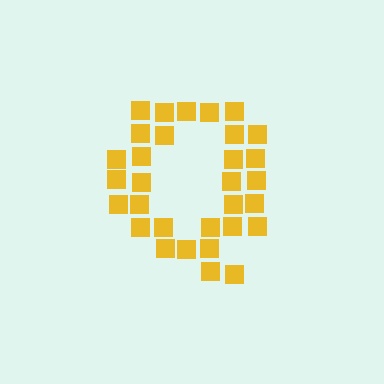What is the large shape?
The large shape is the letter Q.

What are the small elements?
The small elements are squares.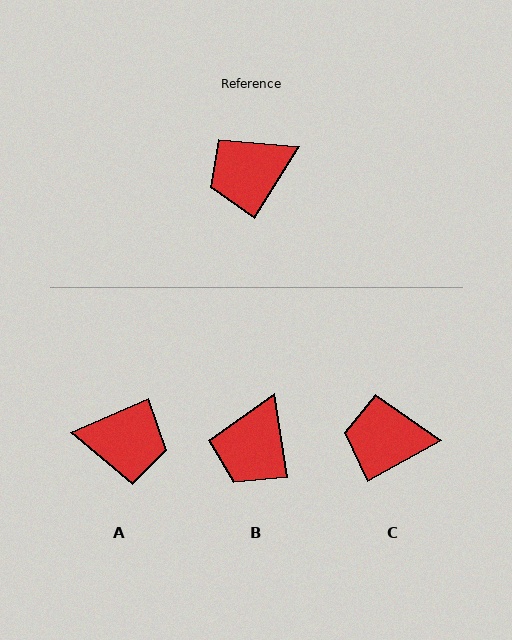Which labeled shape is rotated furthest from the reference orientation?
A, about 145 degrees away.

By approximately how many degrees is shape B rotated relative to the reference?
Approximately 40 degrees counter-clockwise.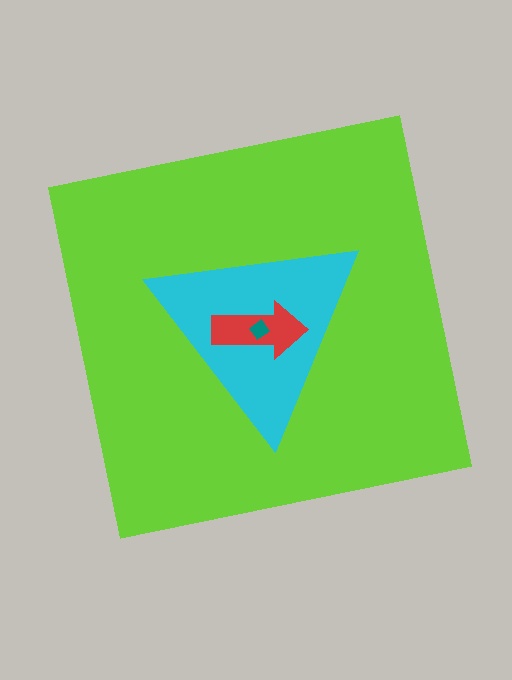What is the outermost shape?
The lime square.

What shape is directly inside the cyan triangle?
The red arrow.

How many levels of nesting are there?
4.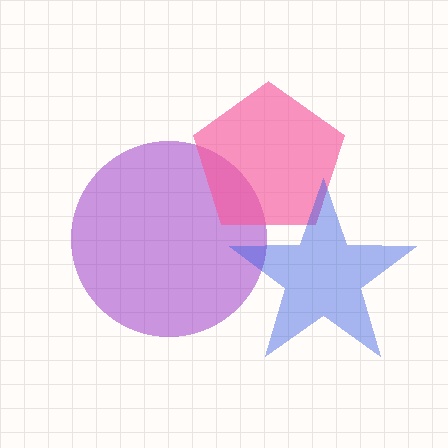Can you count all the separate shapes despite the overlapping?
Yes, there are 3 separate shapes.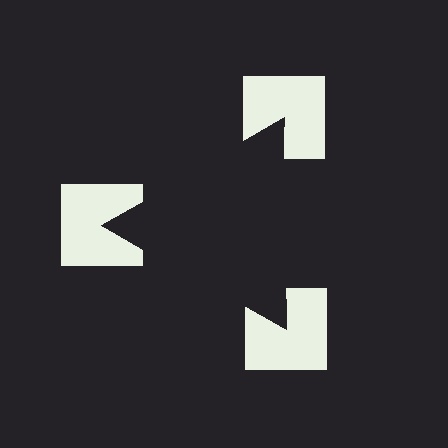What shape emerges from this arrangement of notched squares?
An illusory triangle — its edges are inferred from the aligned wedge cuts in the notched squares, not physically drawn.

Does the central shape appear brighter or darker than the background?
It typically appears slightly darker than the background, even though no actual brightness change is drawn.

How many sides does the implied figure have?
3 sides.